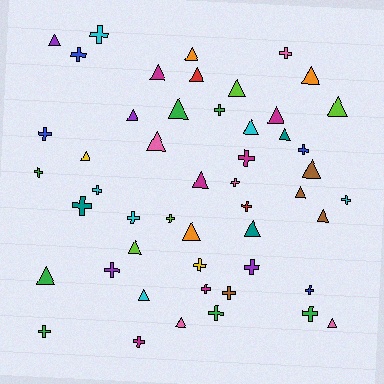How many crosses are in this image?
There are 25 crosses.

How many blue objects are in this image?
There are 4 blue objects.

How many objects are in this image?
There are 50 objects.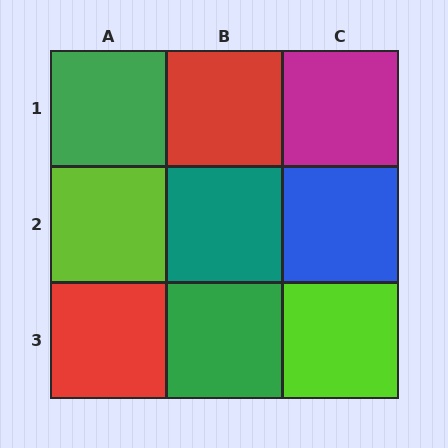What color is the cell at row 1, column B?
Red.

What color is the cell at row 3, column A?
Red.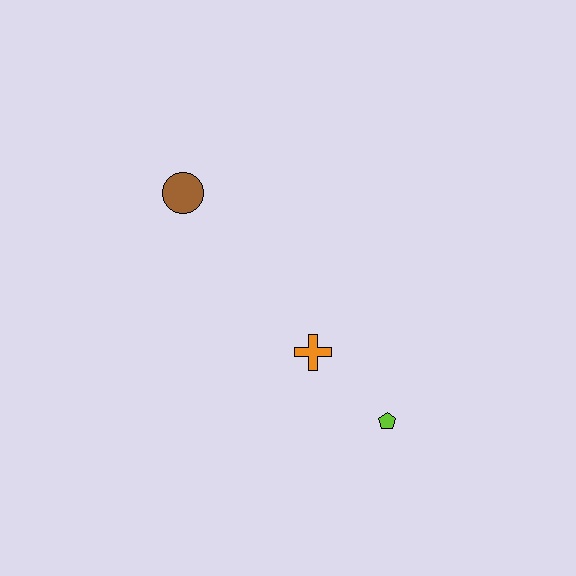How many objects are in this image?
There are 3 objects.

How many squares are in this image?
There are no squares.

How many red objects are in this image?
There are no red objects.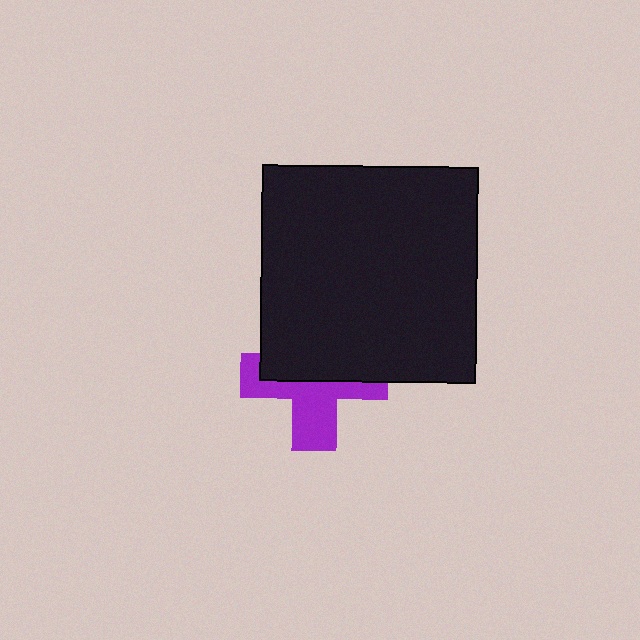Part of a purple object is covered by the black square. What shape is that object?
It is a cross.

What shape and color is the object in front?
The object in front is a black square.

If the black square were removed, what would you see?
You would see the complete purple cross.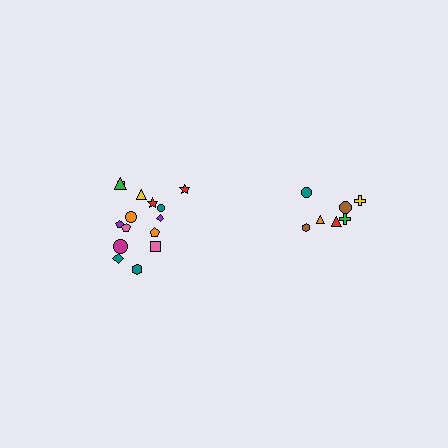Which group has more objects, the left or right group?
The left group.